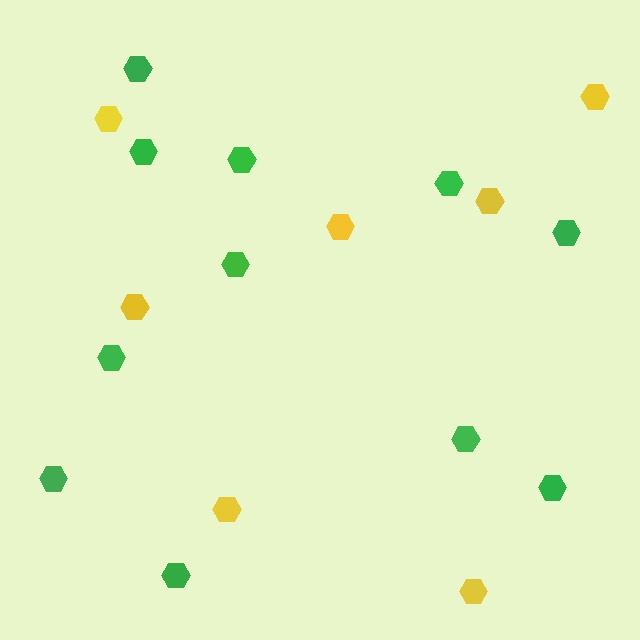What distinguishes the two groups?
There are 2 groups: one group of yellow hexagons (7) and one group of green hexagons (11).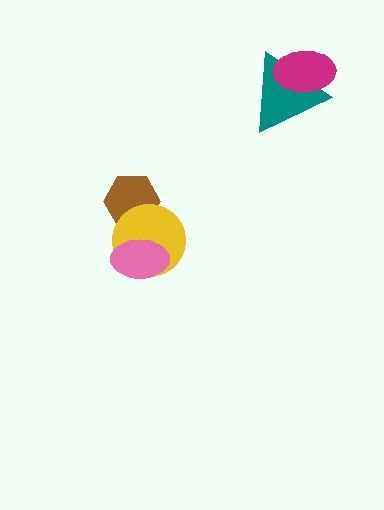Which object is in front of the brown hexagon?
The yellow circle is in front of the brown hexagon.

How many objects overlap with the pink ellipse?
1 object overlaps with the pink ellipse.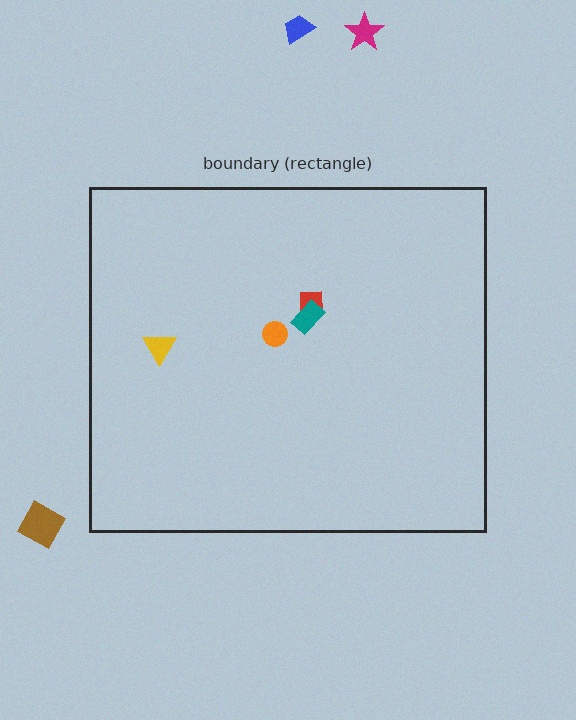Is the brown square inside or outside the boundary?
Outside.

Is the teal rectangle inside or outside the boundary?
Inside.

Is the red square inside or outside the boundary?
Inside.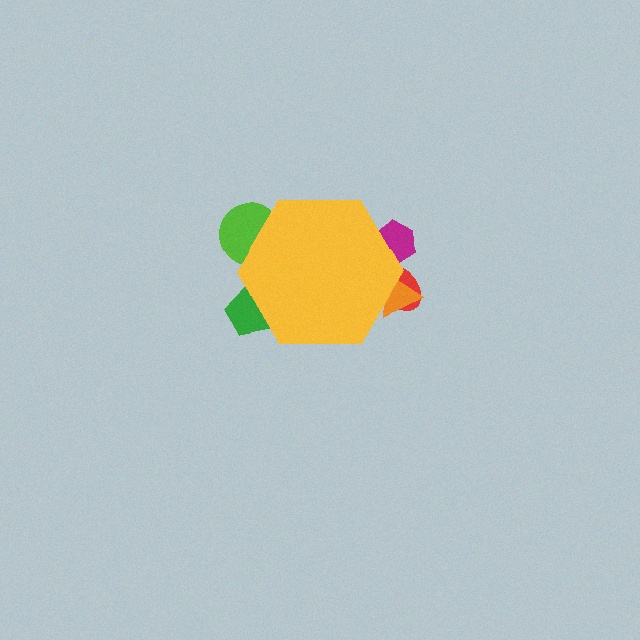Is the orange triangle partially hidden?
Yes, the orange triangle is partially hidden behind the yellow hexagon.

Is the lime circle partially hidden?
Yes, the lime circle is partially hidden behind the yellow hexagon.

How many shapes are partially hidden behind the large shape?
5 shapes are partially hidden.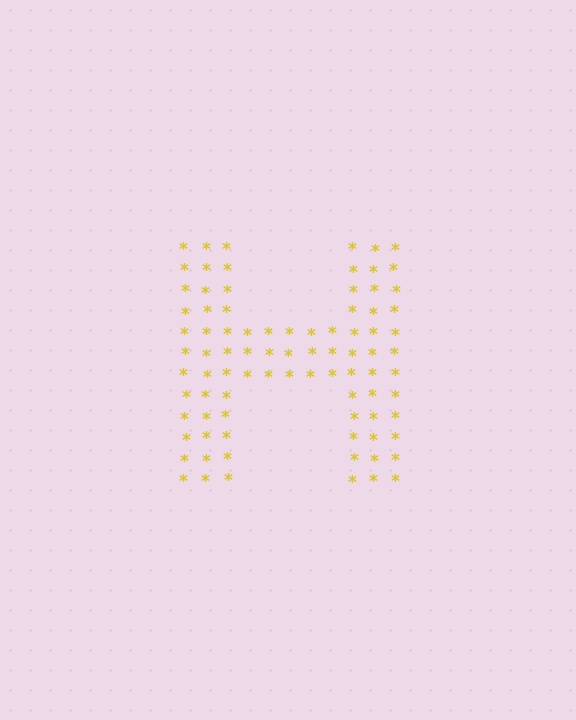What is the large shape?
The large shape is the letter H.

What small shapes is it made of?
It is made of small asterisks.